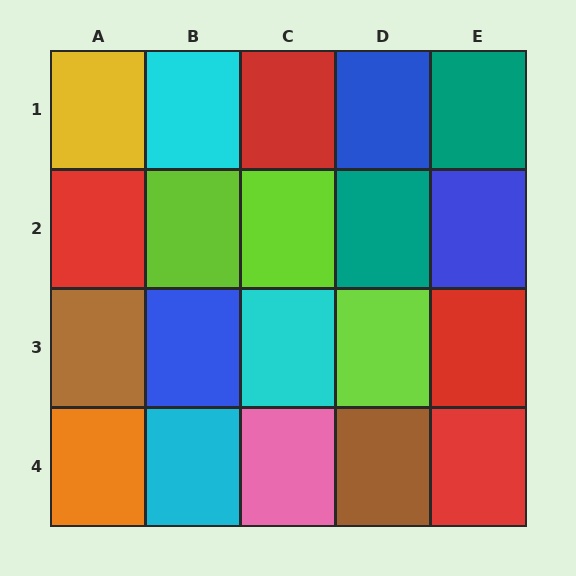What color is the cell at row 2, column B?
Lime.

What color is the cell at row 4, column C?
Pink.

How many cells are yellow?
1 cell is yellow.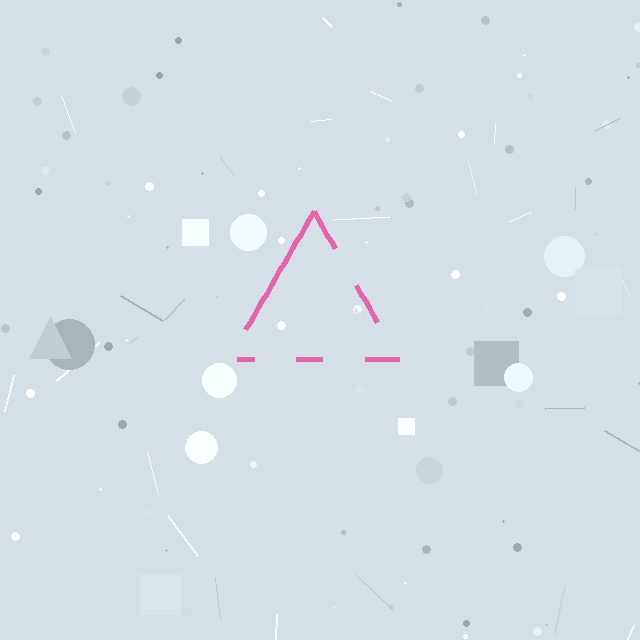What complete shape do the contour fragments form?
The contour fragments form a triangle.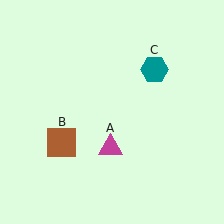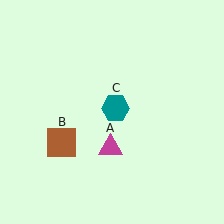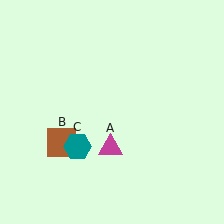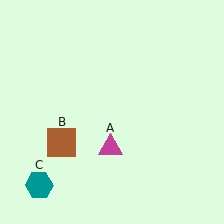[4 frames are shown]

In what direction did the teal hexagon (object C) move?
The teal hexagon (object C) moved down and to the left.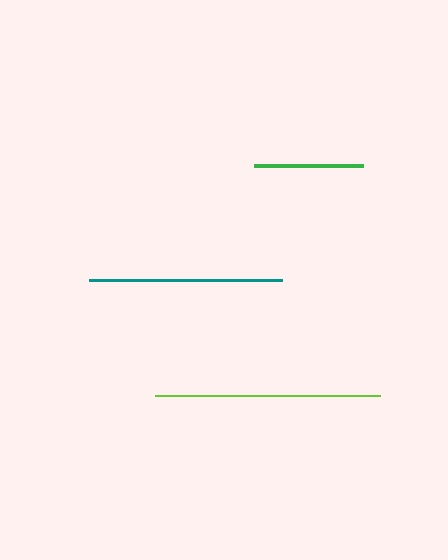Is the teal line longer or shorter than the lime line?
The lime line is longer than the teal line.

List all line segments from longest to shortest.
From longest to shortest: lime, teal, green.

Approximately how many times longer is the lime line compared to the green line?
The lime line is approximately 2.1 times the length of the green line.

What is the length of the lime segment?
The lime segment is approximately 225 pixels long.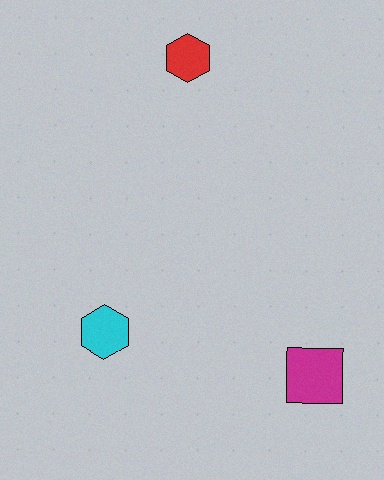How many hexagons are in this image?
There are 2 hexagons.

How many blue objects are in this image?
There are no blue objects.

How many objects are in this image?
There are 3 objects.